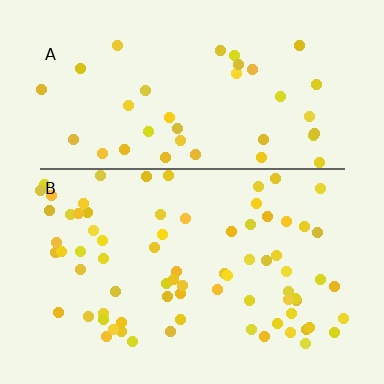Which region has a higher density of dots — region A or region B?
B (the bottom).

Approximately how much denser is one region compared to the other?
Approximately 2.0× — region B over region A.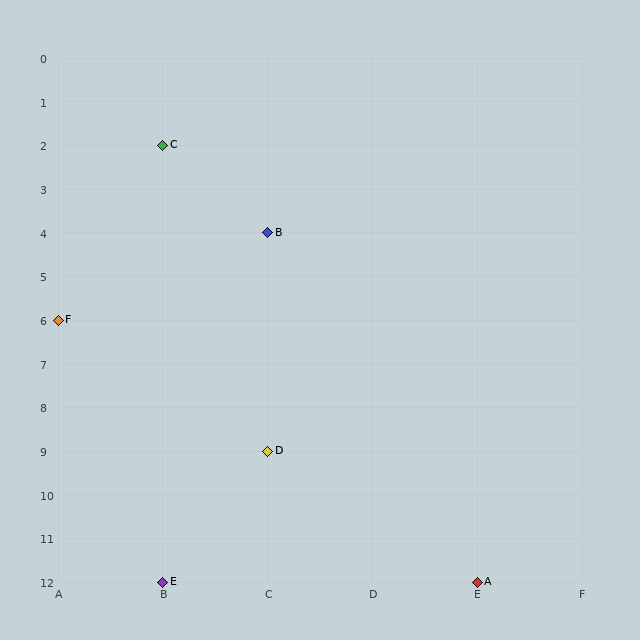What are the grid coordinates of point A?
Point A is at grid coordinates (E, 12).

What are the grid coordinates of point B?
Point B is at grid coordinates (C, 4).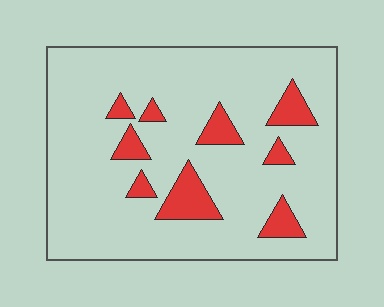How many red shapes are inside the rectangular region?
9.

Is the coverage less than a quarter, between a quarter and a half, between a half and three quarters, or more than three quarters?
Less than a quarter.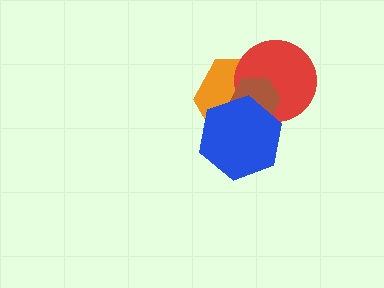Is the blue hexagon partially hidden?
No, no other shape covers it.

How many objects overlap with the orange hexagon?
3 objects overlap with the orange hexagon.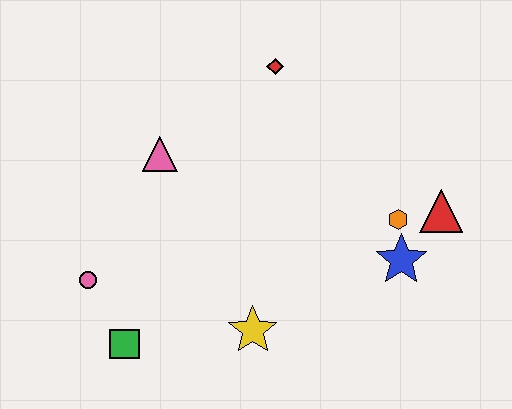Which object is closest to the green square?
The pink circle is closest to the green square.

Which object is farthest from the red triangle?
The pink circle is farthest from the red triangle.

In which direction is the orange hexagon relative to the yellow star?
The orange hexagon is to the right of the yellow star.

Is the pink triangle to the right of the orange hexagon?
No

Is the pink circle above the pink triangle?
No